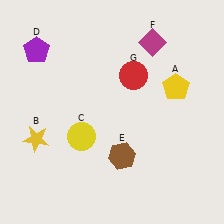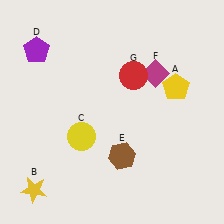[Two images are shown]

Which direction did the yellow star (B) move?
The yellow star (B) moved down.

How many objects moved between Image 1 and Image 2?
2 objects moved between the two images.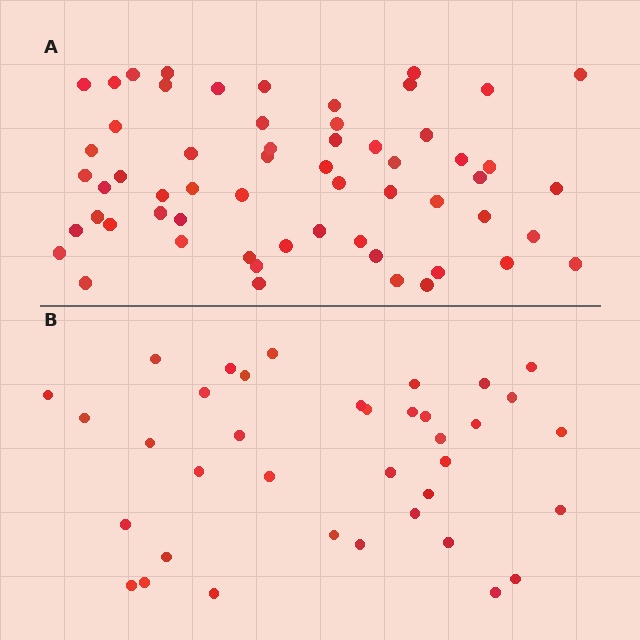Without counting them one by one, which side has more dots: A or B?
Region A (the top region) has more dots.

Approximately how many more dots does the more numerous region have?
Region A has approximately 20 more dots than region B.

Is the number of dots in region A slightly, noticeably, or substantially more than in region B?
Region A has substantially more. The ratio is roughly 1.6 to 1.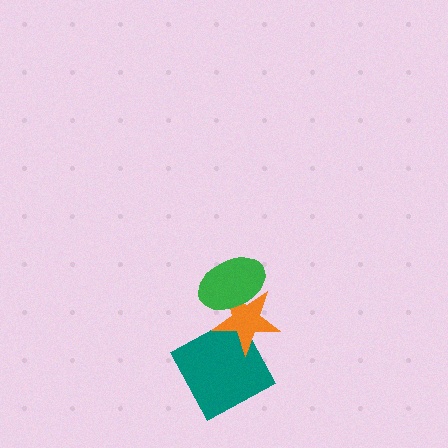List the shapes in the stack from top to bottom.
From top to bottom: the green ellipse, the orange star, the teal square.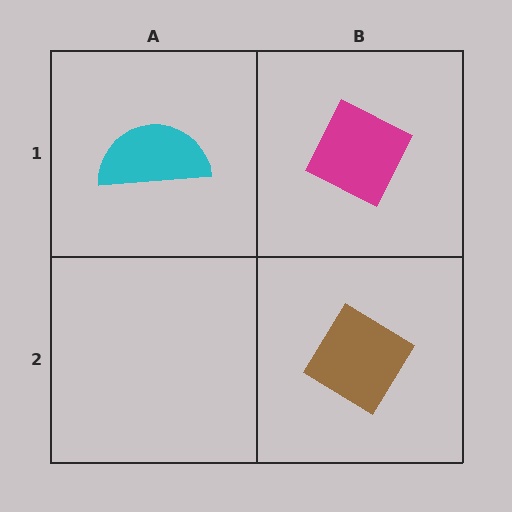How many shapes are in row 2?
1 shape.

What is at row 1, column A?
A cyan semicircle.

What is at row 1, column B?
A magenta diamond.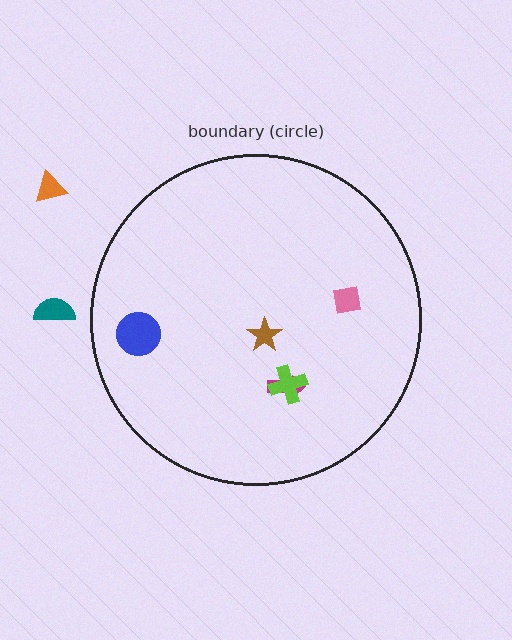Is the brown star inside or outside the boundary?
Inside.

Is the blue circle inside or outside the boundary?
Inside.